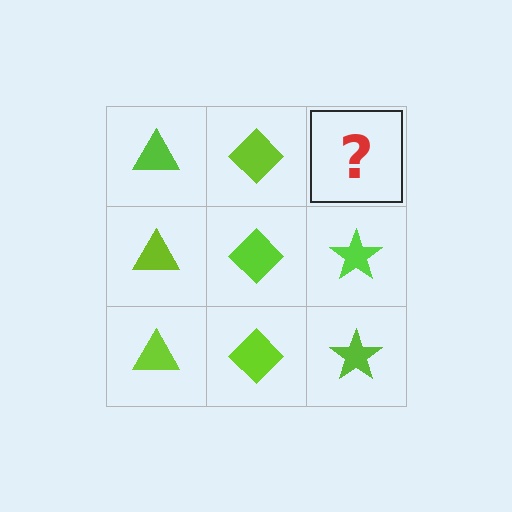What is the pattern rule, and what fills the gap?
The rule is that each column has a consistent shape. The gap should be filled with a lime star.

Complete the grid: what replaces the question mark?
The question mark should be replaced with a lime star.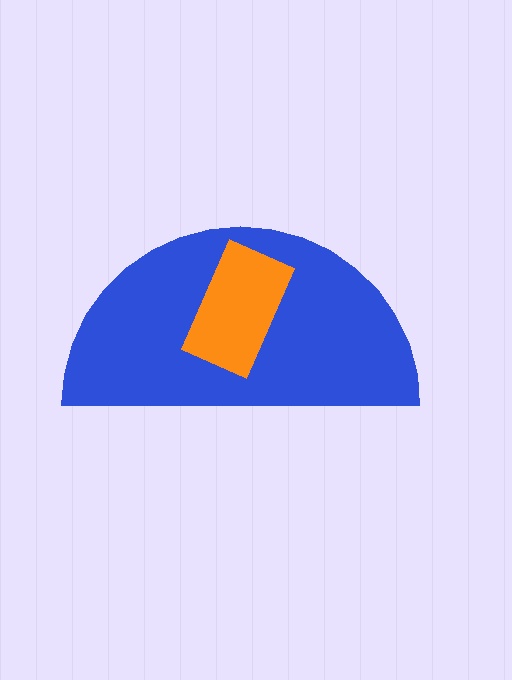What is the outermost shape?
The blue semicircle.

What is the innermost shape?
The orange rectangle.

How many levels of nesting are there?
2.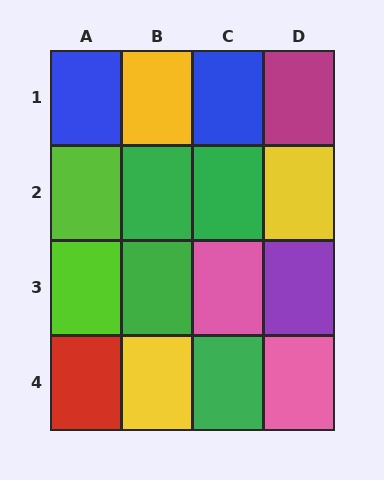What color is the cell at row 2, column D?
Yellow.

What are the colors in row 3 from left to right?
Lime, green, pink, purple.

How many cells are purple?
1 cell is purple.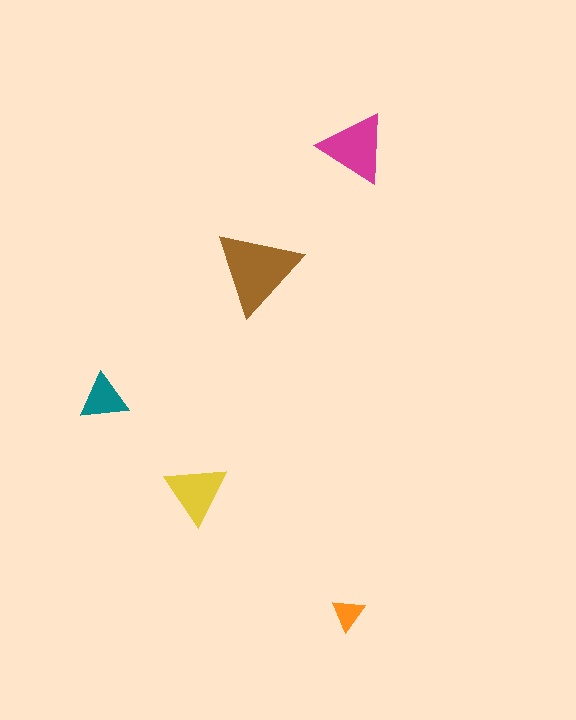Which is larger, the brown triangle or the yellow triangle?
The brown one.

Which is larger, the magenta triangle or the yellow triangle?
The magenta one.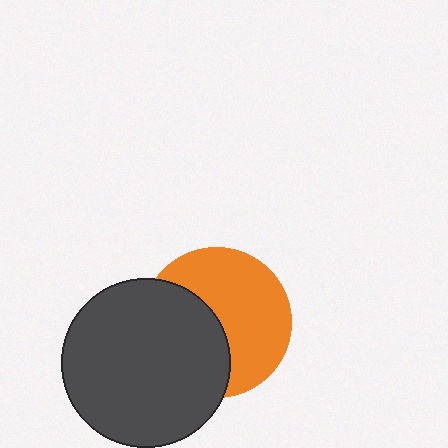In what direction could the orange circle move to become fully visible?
The orange circle could move right. That would shift it out from behind the dark gray circle entirely.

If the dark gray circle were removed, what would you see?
You would see the complete orange circle.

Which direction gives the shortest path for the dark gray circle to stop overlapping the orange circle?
Moving left gives the shortest separation.